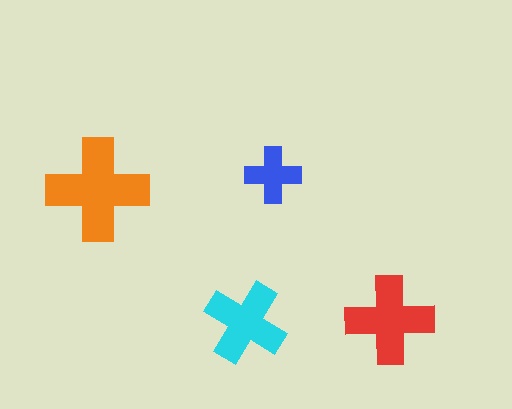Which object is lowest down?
The cyan cross is bottommost.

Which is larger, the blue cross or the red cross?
The red one.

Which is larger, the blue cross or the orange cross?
The orange one.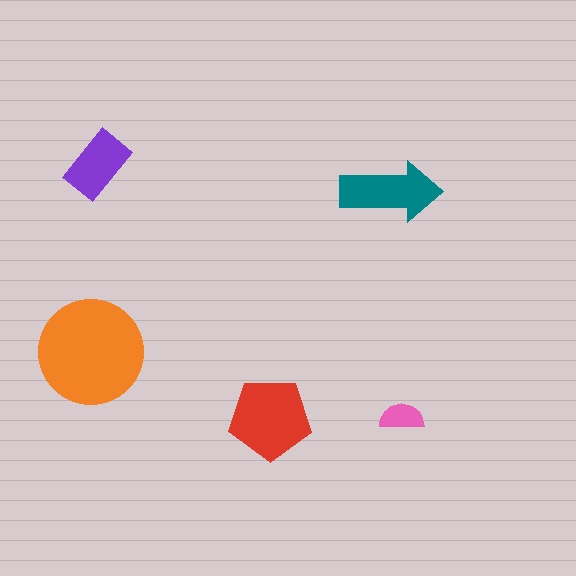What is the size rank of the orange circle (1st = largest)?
1st.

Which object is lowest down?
The red pentagon is bottommost.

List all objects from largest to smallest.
The orange circle, the red pentagon, the teal arrow, the purple rectangle, the pink semicircle.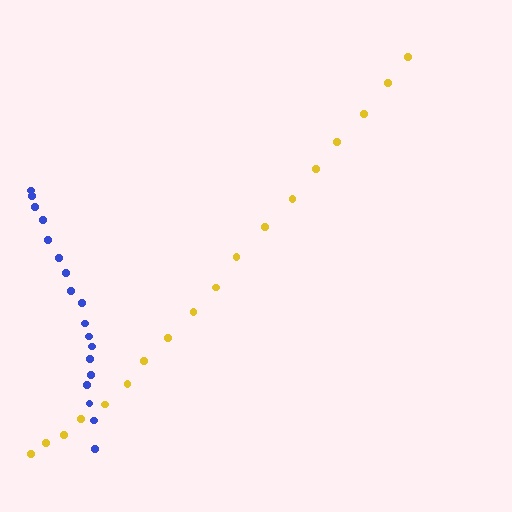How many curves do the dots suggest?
There are 2 distinct paths.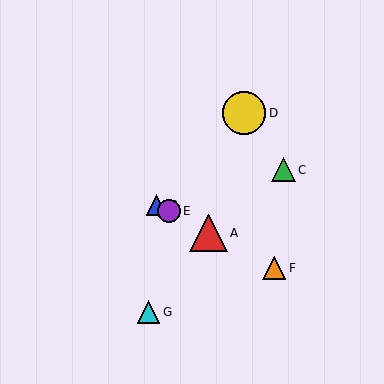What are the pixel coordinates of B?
Object B is at (156, 205).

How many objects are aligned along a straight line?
4 objects (A, B, E, F) are aligned along a straight line.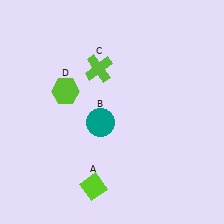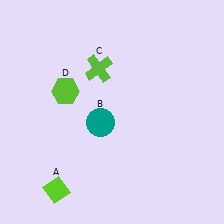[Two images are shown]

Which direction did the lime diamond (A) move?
The lime diamond (A) moved left.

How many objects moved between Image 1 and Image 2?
1 object moved between the two images.